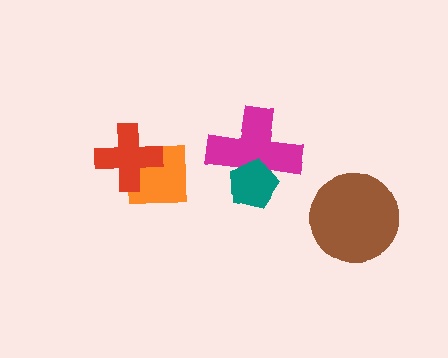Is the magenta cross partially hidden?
Yes, it is partially covered by another shape.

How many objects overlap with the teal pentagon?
1 object overlaps with the teal pentagon.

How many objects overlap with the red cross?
1 object overlaps with the red cross.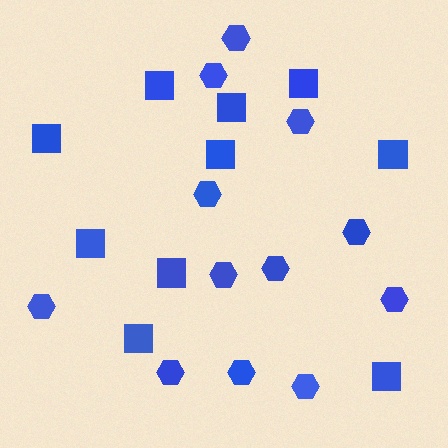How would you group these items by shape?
There are 2 groups: one group of hexagons (12) and one group of squares (10).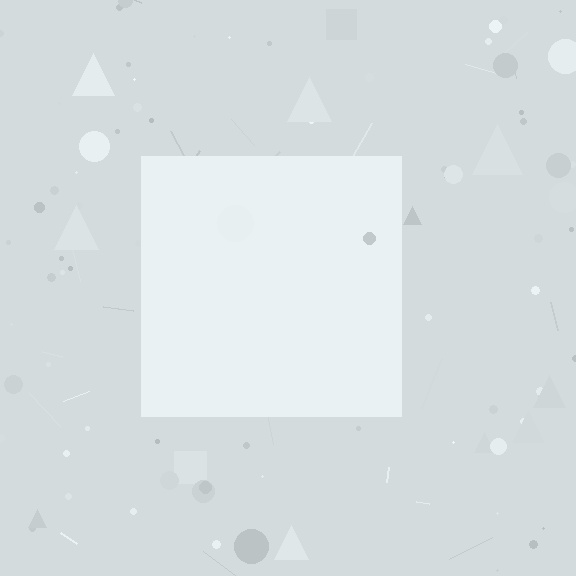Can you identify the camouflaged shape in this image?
The camouflaged shape is a square.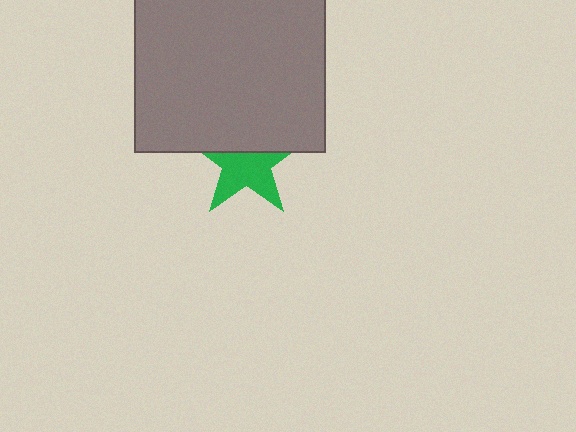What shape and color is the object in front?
The object in front is a gray rectangle.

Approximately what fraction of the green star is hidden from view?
Roughly 42% of the green star is hidden behind the gray rectangle.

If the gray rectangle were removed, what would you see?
You would see the complete green star.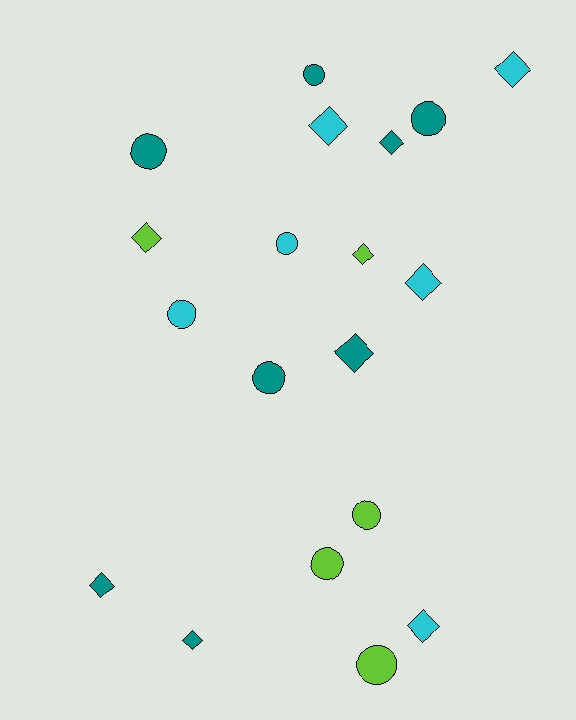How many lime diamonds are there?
There are 2 lime diamonds.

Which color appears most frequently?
Teal, with 8 objects.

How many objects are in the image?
There are 19 objects.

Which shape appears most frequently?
Diamond, with 10 objects.